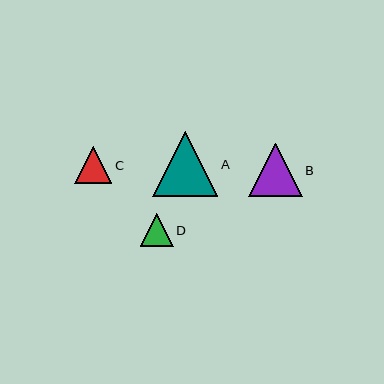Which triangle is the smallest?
Triangle D is the smallest with a size of approximately 33 pixels.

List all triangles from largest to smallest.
From largest to smallest: A, B, C, D.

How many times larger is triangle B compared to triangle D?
Triangle B is approximately 1.6 times the size of triangle D.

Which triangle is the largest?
Triangle A is the largest with a size of approximately 65 pixels.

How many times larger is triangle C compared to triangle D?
Triangle C is approximately 1.1 times the size of triangle D.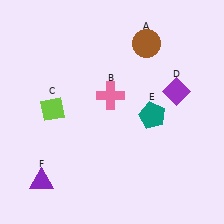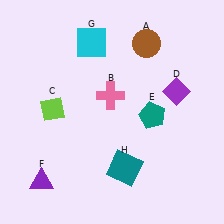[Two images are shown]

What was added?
A cyan square (G), a teal square (H) were added in Image 2.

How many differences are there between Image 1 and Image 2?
There are 2 differences between the two images.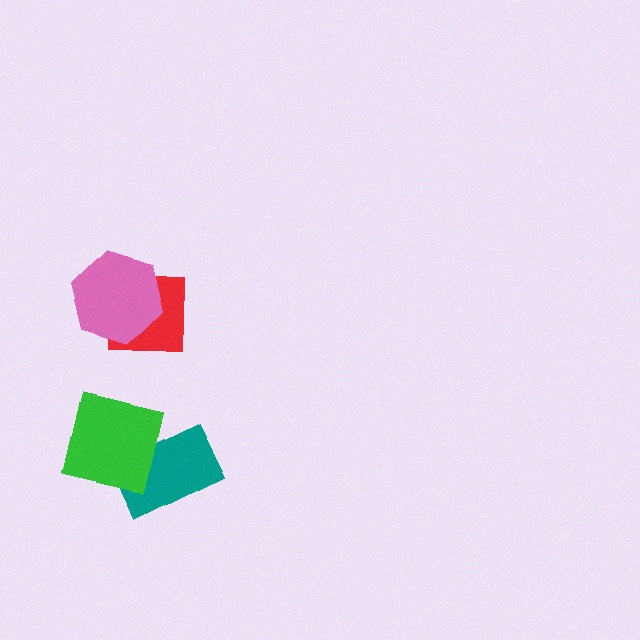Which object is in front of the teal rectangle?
The green square is in front of the teal rectangle.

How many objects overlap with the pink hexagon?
1 object overlaps with the pink hexagon.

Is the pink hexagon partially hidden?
No, no other shape covers it.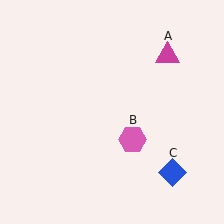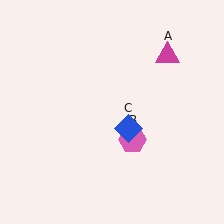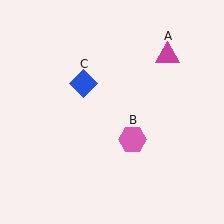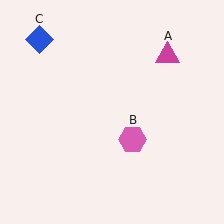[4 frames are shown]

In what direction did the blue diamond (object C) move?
The blue diamond (object C) moved up and to the left.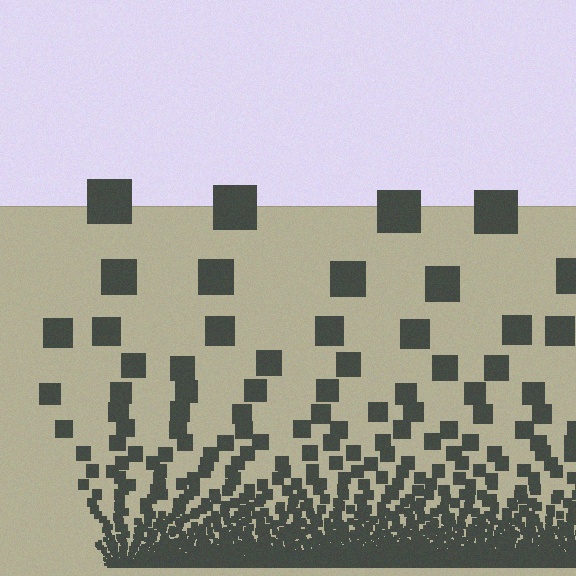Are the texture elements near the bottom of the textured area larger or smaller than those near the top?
Smaller. The gradient is inverted — elements near the bottom are smaller and denser.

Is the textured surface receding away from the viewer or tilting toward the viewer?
The surface appears to tilt toward the viewer. Texture elements get larger and sparser toward the top.